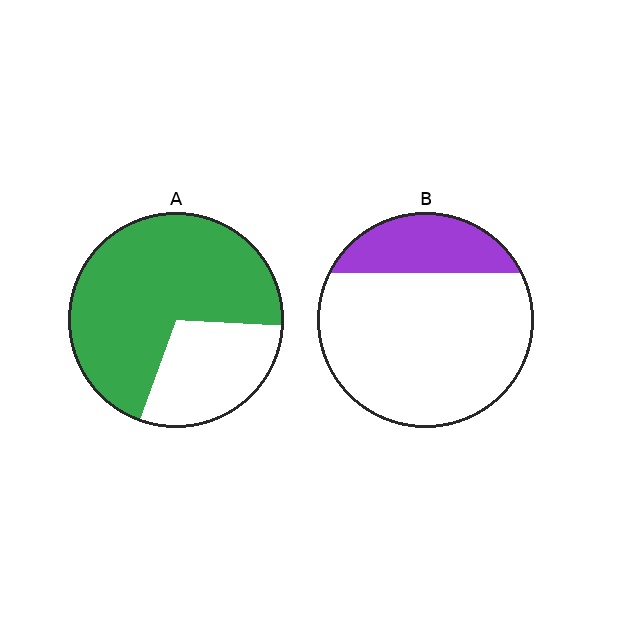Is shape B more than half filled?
No.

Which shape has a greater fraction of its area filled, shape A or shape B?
Shape A.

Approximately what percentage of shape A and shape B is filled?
A is approximately 70% and B is approximately 25%.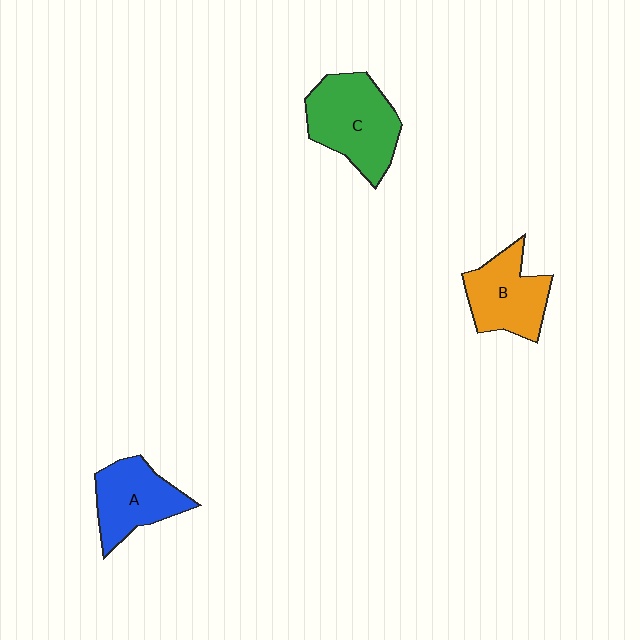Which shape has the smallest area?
Shape A (blue).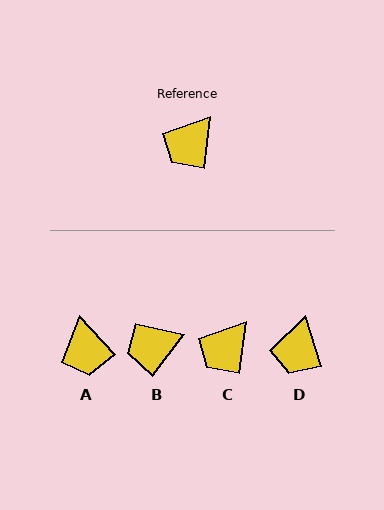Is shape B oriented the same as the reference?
No, it is off by about 31 degrees.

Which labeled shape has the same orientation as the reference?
C.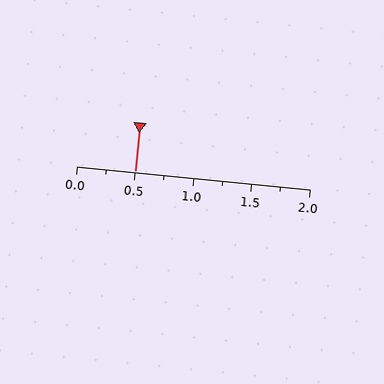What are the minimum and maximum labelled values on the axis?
The axis runs from 0.0 to 2.0.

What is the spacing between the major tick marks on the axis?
The major ticks are spaced 0.5 apart.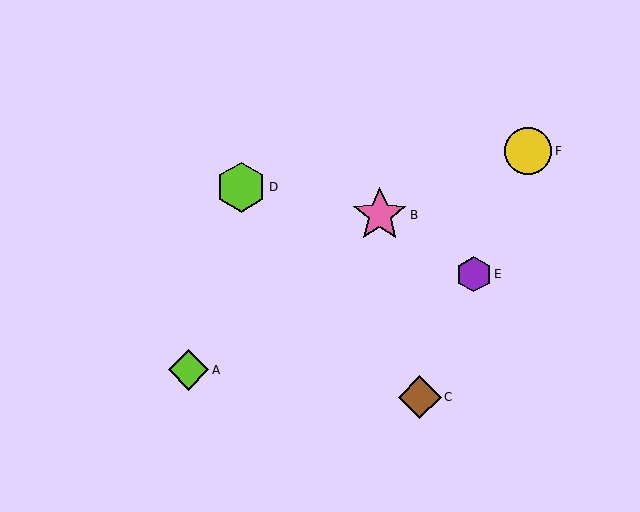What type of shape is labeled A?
Shape A is a lime diamond.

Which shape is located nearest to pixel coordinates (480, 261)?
The purple hexagon (labeled E) at (474, 274) is nearest to that location.